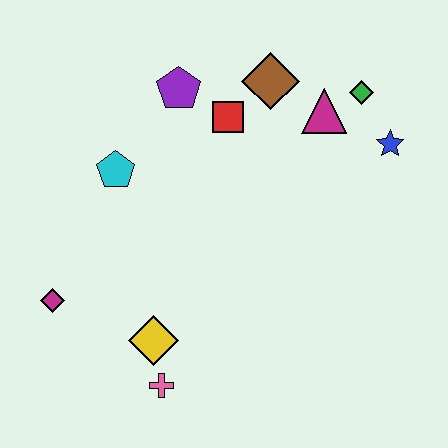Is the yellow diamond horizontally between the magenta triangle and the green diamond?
No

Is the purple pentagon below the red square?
No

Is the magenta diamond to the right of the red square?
No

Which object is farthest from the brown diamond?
The pink cross is farthest from the brown diamond.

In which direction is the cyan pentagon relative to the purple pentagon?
The cyan pentagon is below the purple pentagon.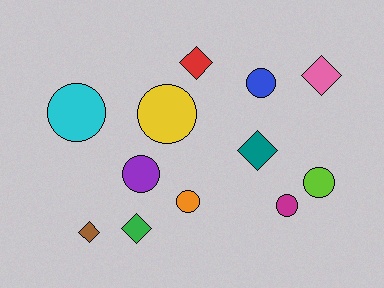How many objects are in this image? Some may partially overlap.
There are 12 objects.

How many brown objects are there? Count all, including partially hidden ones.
There is 1 brown object.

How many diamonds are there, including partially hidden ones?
There are 5 diamonds.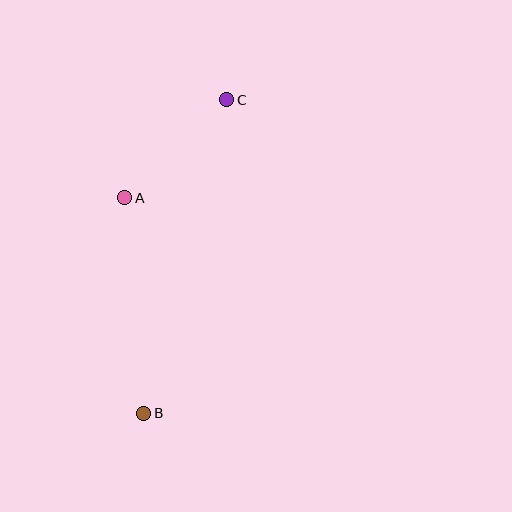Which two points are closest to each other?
Points A and C are closest to each other.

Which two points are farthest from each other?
Points B and C are farthest from each other.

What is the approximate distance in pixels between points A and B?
The distance between A and B is approximately 216 pixels.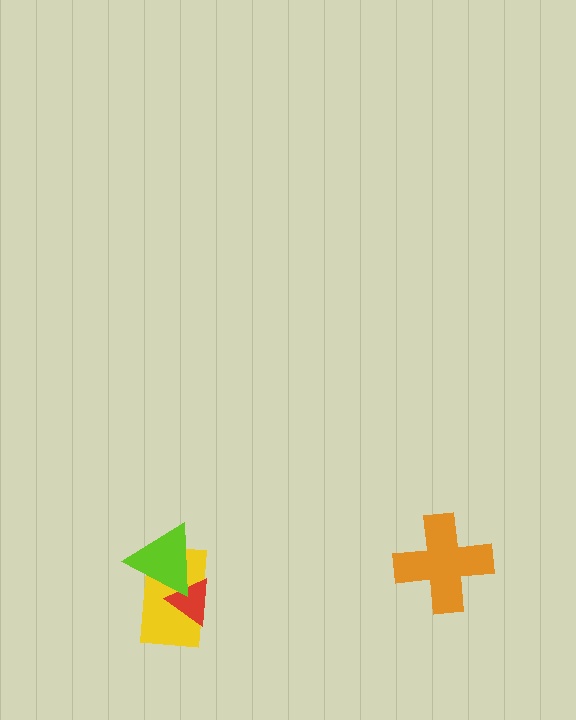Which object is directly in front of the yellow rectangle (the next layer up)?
The red triangle is directly in front of the yellow rectangle.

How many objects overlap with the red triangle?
2 objects overlap with the red triangle.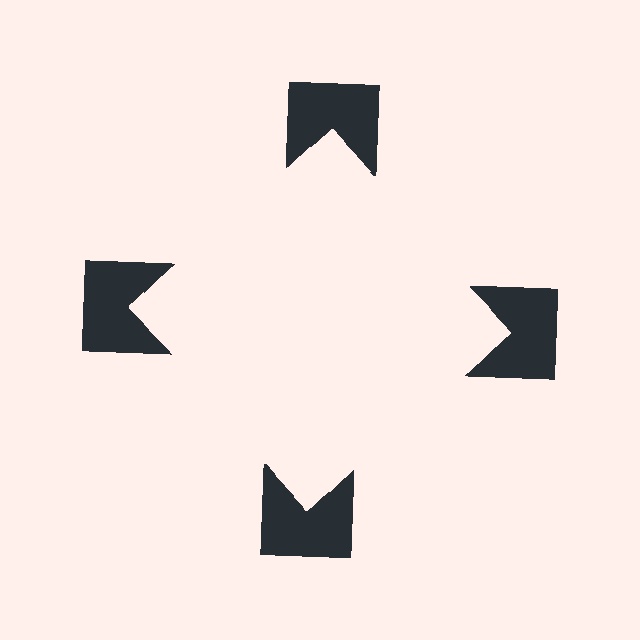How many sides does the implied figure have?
4 sides.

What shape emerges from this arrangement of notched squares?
An illusory square — its edges are inferred from the aligned wedge cuts in the notched squares, not physically drawn.